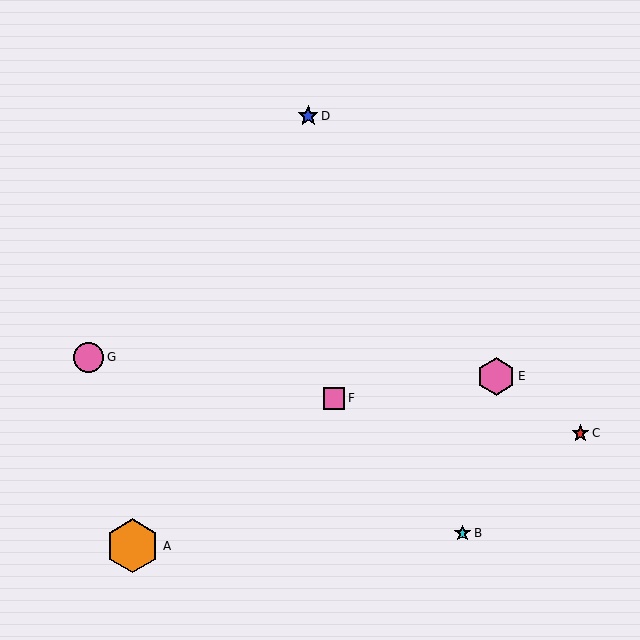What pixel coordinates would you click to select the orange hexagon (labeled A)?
Click at (133, 546) to select the orange hexagon A.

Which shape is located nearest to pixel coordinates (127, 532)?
The orange hexagon (labeled A) at (133, 546) is nearest to that location.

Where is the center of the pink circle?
The center of the pink circle is at (89, 357).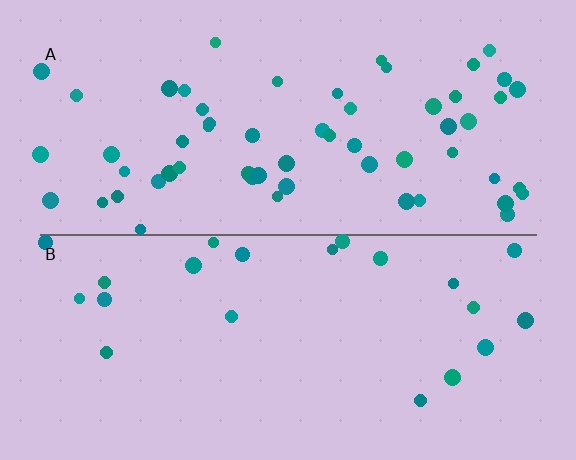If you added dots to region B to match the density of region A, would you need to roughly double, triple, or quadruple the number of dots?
Approximately triple.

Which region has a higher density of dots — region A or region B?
A (the top).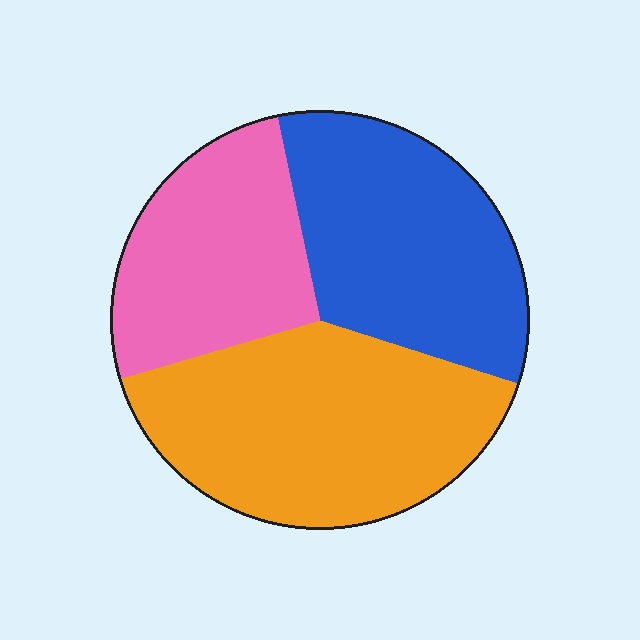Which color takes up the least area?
Pink, at roughly 25%.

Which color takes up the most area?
Orange, at roughly 40%.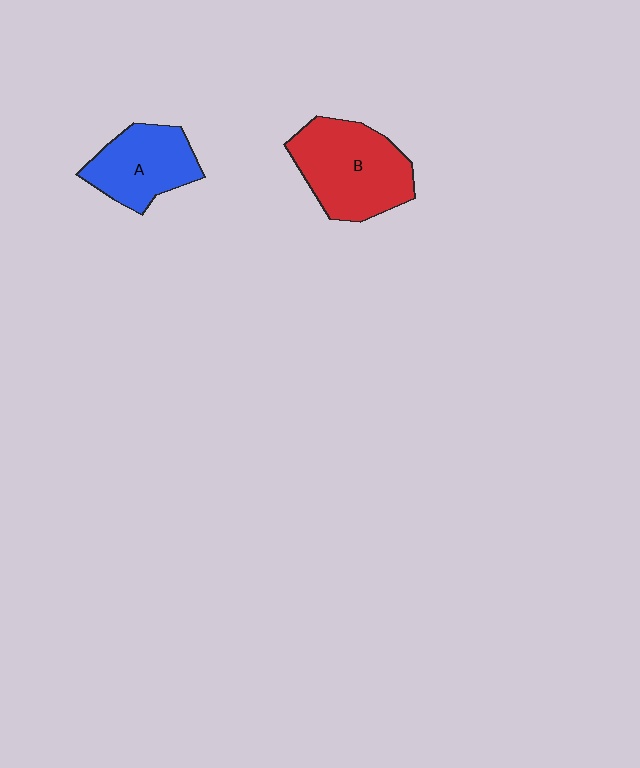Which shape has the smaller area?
Shape A (blue).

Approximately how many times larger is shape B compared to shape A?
Approximately 1.3 times.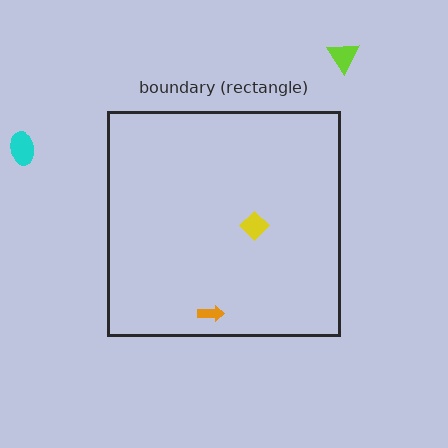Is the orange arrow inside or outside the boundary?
Inside.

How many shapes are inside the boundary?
2 inside, 2 outside.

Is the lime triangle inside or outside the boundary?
Outside.